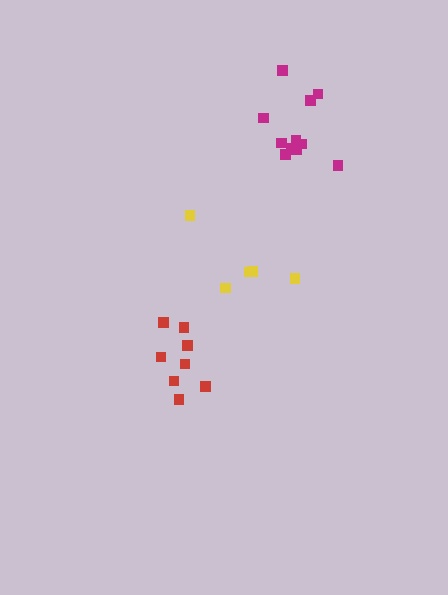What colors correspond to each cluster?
The clusters are colored: yellow, magenta, red.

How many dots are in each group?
Group 1: 5 dots, Group 2: 11 dots, Group 3: 8 dots (24 total).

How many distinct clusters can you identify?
There are 3 distinct clusters.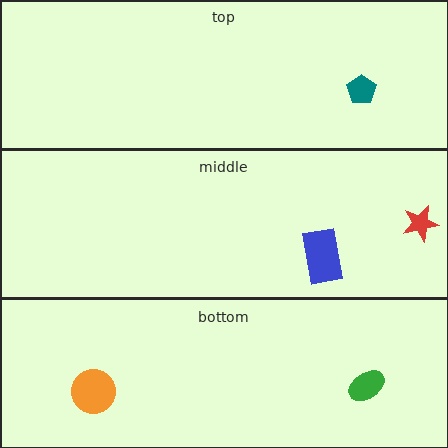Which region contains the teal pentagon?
The top region.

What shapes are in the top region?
The teal pentagon.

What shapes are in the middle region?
The blue rectangle, the red star.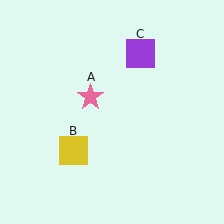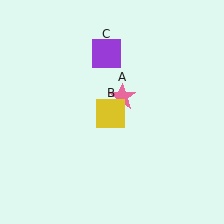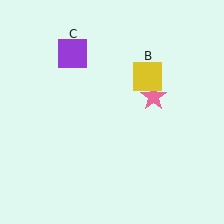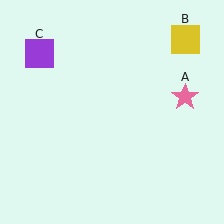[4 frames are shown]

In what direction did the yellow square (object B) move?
The yellow square (object B) moved up and to the right.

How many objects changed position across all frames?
3 objects changed position: pink star (object A), yellow square (object B), purple square (object C).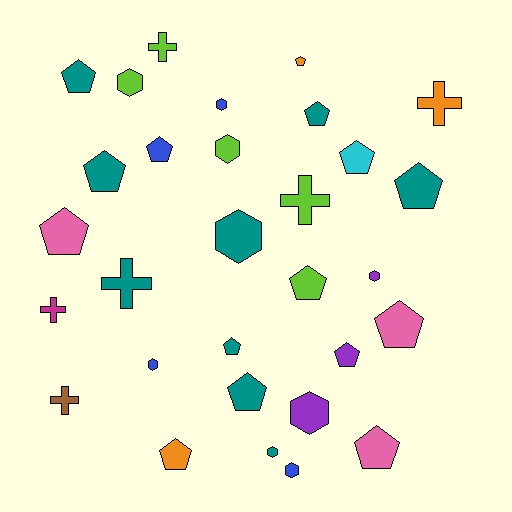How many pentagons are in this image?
There are 15 pentagons.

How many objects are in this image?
There are 30 objects.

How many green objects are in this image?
There are no green objects.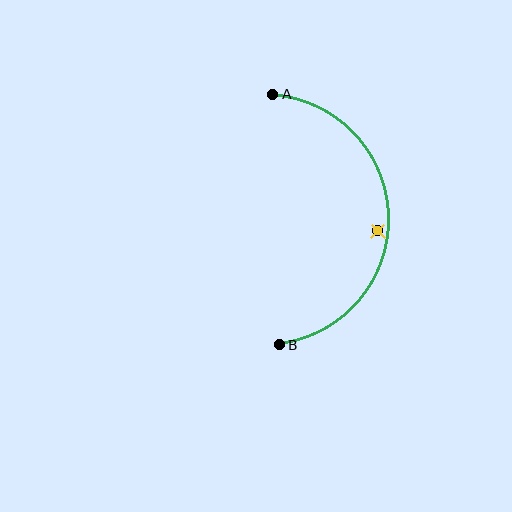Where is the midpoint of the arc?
The arc midpoint is the point on the curve farthest from the straight line joining A and B. It sits to the right of that line.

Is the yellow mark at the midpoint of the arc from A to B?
No — the yellow mark does not lie on the arc at all. It sits slightly inside the curve.